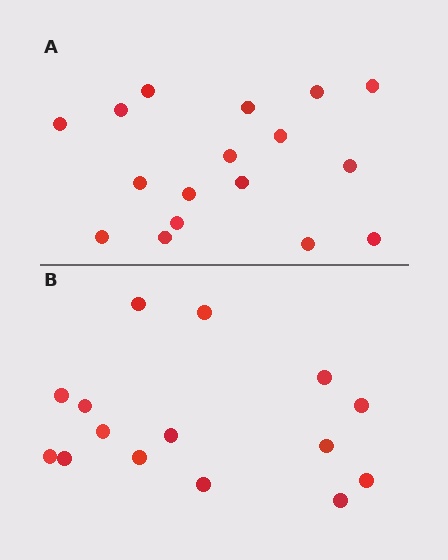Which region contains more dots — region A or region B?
Region A (the top region) has more dots.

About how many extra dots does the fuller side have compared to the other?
Region A has just a few more — roughly 2 or 3 more dots than region B.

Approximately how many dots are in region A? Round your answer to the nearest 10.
About 20 dots. (The exact count is 17, which rounds to 20.)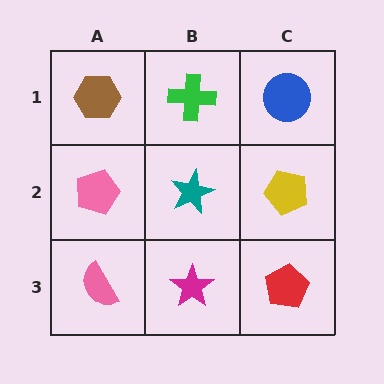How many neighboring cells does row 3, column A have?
2.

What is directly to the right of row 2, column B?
A yellow pentagon.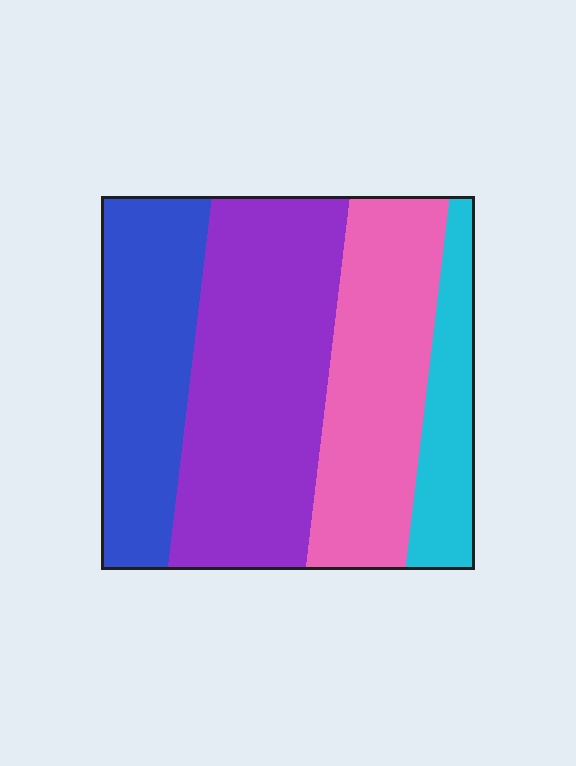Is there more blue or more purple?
Purple.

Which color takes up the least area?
Cyan, at roughly 15%.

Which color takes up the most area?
Purple, at roughly 35%.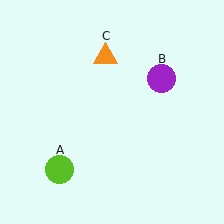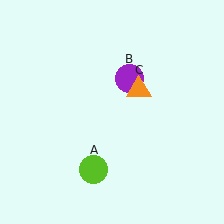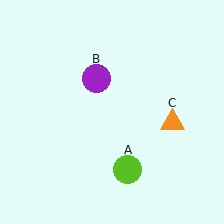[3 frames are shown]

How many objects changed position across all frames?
3 objects changed position: lime circle (object A), purple circle (object B), orange triangle (object C).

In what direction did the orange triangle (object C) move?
The orange triangle (object C) moved down and to the right.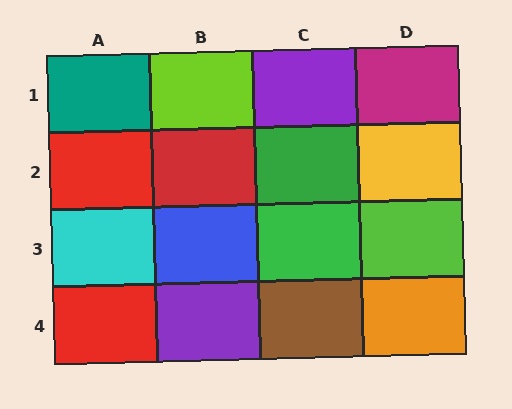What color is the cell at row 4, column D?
Orange.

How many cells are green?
2 cells are green.